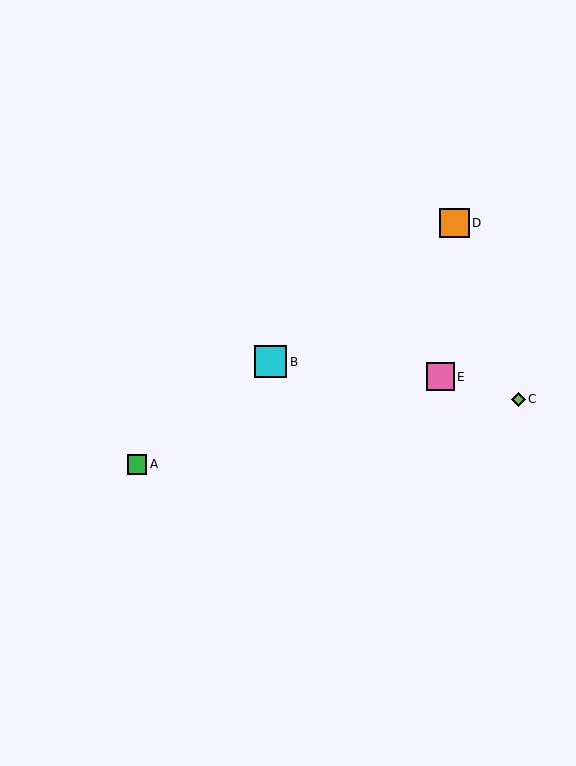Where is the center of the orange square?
The center of the orange square is at (454, 223).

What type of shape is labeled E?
Shape E is a pink square.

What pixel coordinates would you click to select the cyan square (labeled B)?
Click at (271, 362) to select the cyan square B.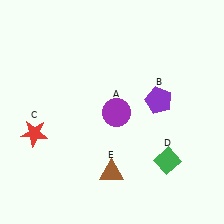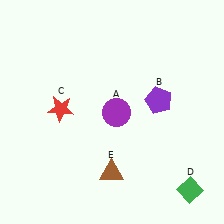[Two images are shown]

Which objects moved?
The objects that moved are: the red star (C), the green diamond (D).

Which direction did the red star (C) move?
The red star (C) moved right.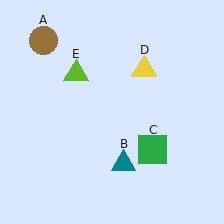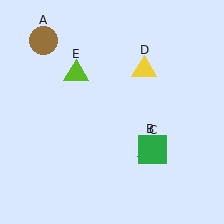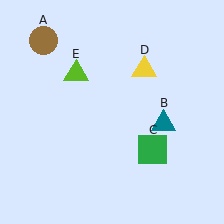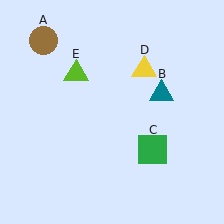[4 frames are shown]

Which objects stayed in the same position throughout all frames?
Brown circle (object A) and green square (object C) and yellow triangle (object D) and lime triangle (object E) remained stationary.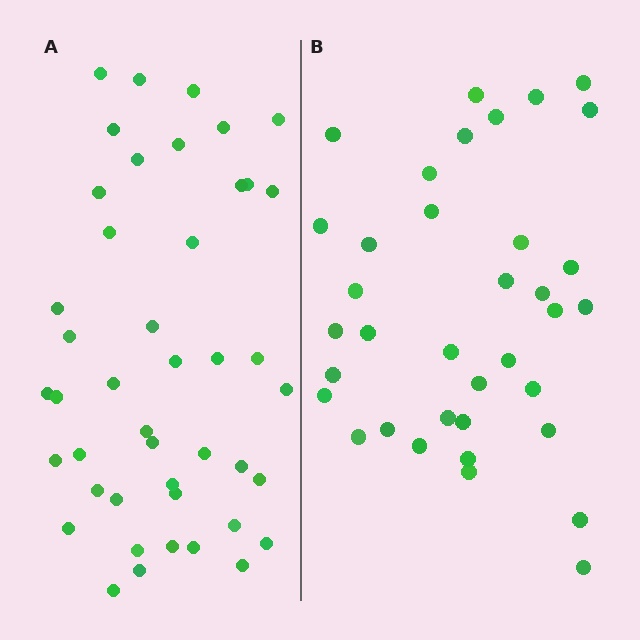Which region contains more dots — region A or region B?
Region A (the left region) has more dots.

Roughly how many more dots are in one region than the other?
Region A has roughly 8 or so more dots than region B.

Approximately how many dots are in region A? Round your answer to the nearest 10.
About 40 dots. (The exact count is 44, which rounds to 40.)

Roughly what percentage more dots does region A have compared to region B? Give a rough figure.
About 20% more.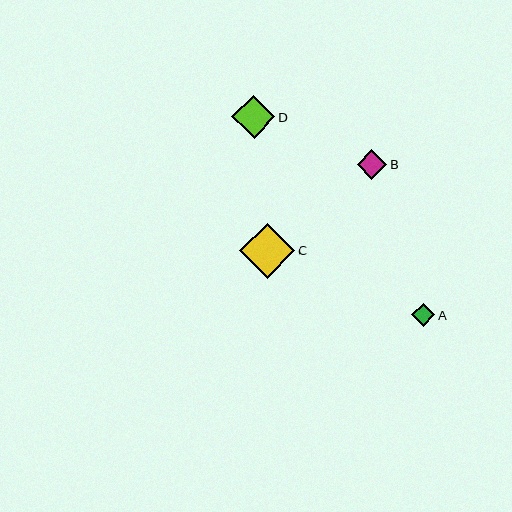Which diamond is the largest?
Diamond C is the largest with a size of approximately 55 pixels.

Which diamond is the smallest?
Diamond A is the smallest with a size of approximately 23 pixels.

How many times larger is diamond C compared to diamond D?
Diamond C is approximately 1.3 times the size of diamond D.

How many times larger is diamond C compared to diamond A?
Diamond C is approximately 2.4 times the size of diamond A.